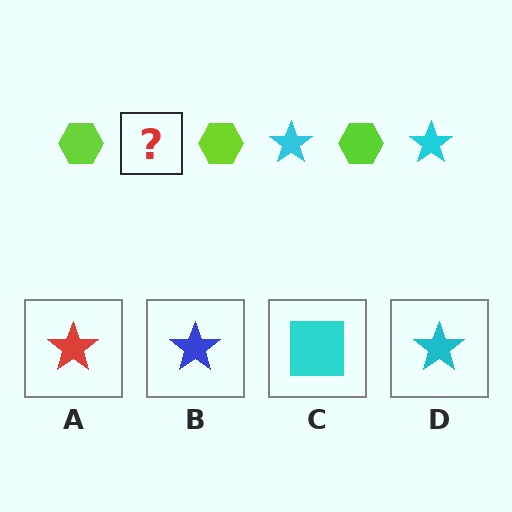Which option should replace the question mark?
Option D.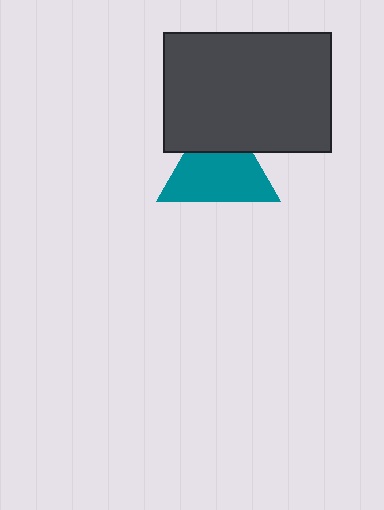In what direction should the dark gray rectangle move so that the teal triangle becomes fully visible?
The dark gray rectangle should move up. That is the shortest direction to clear the overlap and leave the teal triangle fully visible.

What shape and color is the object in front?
The object in front is a dark gray rectangle.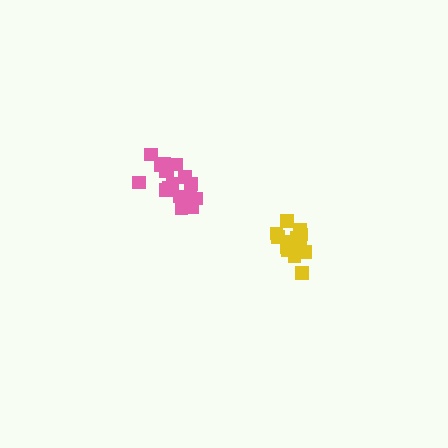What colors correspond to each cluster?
The clusters are colored: yellow, pink.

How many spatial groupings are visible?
There are 2 spatial groupings.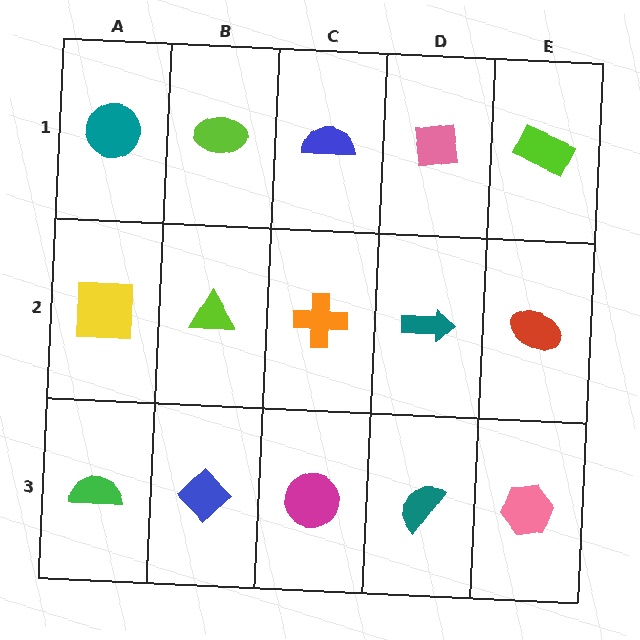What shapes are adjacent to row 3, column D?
A teal arrow (row 2, column D), a magenta circle (row 3, column C), a pink hexagon (row 3, column E).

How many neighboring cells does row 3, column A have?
2.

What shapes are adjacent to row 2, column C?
A blue semicircle (row 1, column C), a magenta circle (row 3, column C), a lime triangle (row 2, column B), a teal arrow (row 2, column D).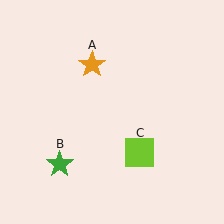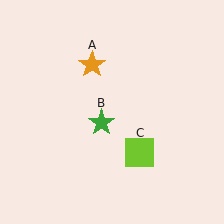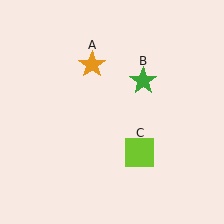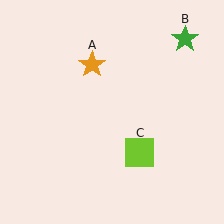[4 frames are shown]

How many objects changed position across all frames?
1 object changed position: green star (object B).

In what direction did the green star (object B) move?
The green star (object B) moved up and to the right.